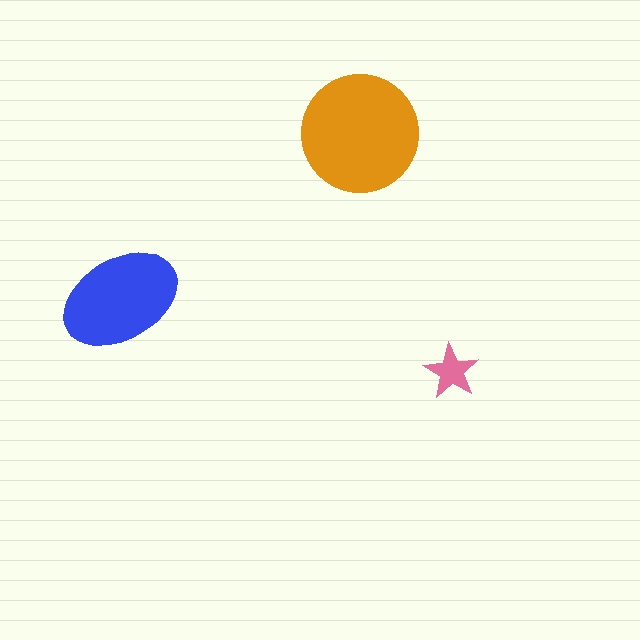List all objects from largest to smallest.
The orange circle, the blue ellipse, the pink star.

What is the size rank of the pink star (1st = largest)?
3rd.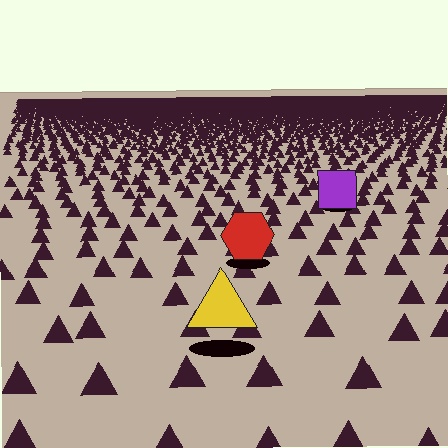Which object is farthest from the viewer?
The purple square is farthest from the viewer. It appears smaller and the ground texture around it is denser.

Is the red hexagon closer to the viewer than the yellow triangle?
No. The yellow triangle is closer — you can tell from the texture gradient: the ground texture is coarser near it.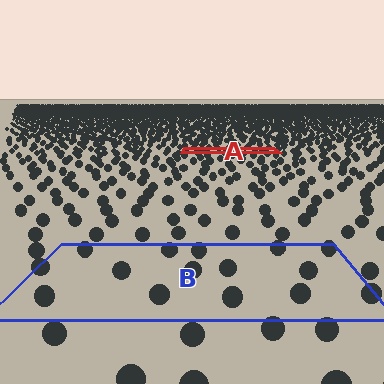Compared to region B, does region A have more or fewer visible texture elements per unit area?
Region A has more texture elements per unit area — they are packed more densely because it is farther away.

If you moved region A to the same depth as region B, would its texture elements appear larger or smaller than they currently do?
They would appear larger. At a closer depth, the same texture elements are projected at a bigger on-screen size.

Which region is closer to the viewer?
Region B is closer. The texture elements there are larger and more spread out.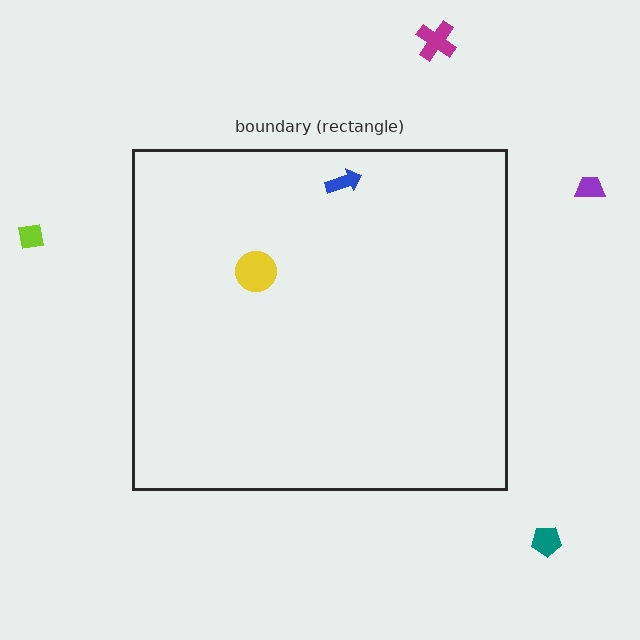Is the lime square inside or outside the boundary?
Outside.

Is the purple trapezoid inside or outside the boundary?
Outside.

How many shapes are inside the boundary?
2 inside, 4 outside.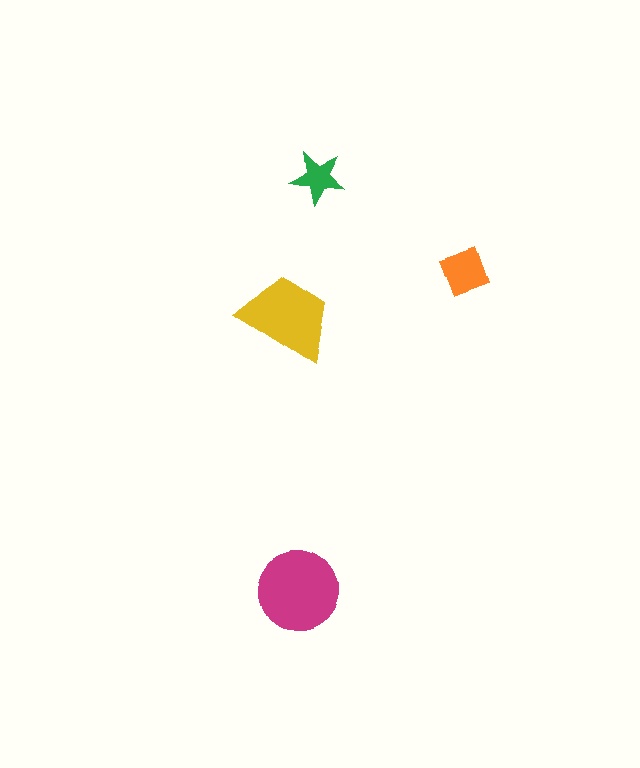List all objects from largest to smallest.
The magenta circle, the yellow trapezoid, the orange diamond, the green star.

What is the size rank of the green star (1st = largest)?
4th.